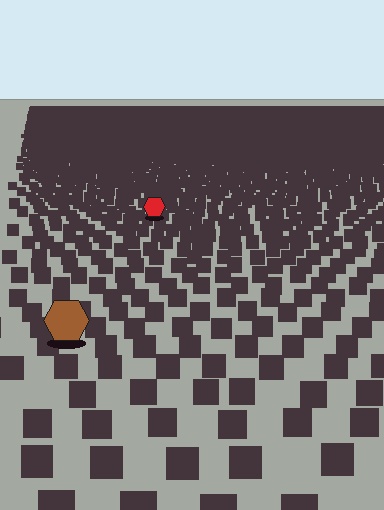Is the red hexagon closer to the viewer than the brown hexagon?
No. The brown hexagon is closer — you can tell from the texture gradient: the ground texture is coarser near it.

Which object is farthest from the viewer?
The red hexagon is farthest from the viewer. It appears smaller and the ground texture around it is denser.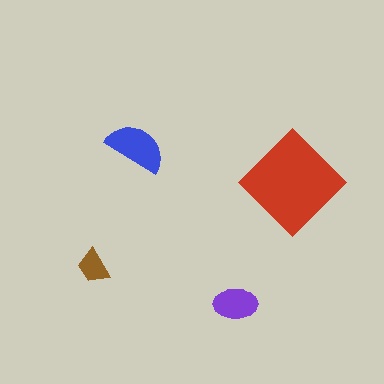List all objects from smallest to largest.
The brown trapezoid, the purple ellipse, the blue semicircle, the red diamond.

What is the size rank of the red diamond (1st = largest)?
1st.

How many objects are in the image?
There are 4 objects in the image.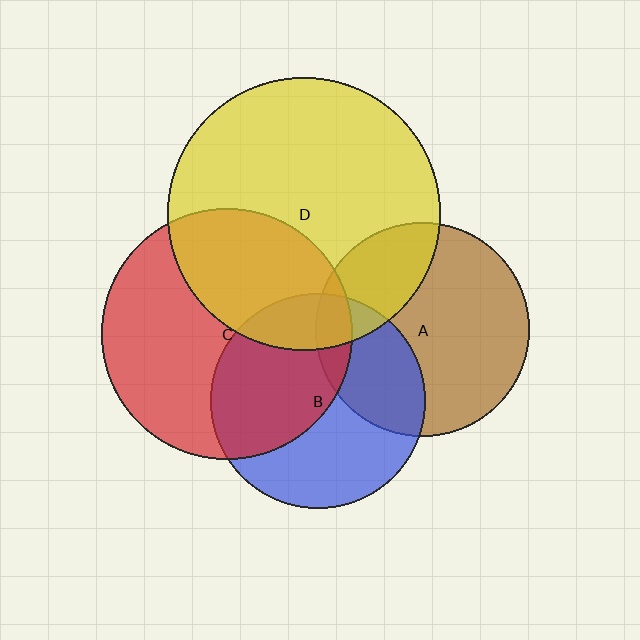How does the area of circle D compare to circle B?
Approximately 1.6 times.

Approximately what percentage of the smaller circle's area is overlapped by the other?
Approximately 50%.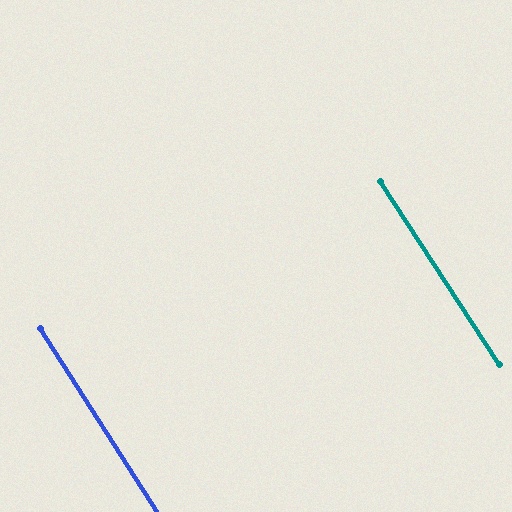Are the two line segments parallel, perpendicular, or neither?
Parallel — their directions differ by only 0.7°.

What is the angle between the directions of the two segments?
Approximately 1 degree.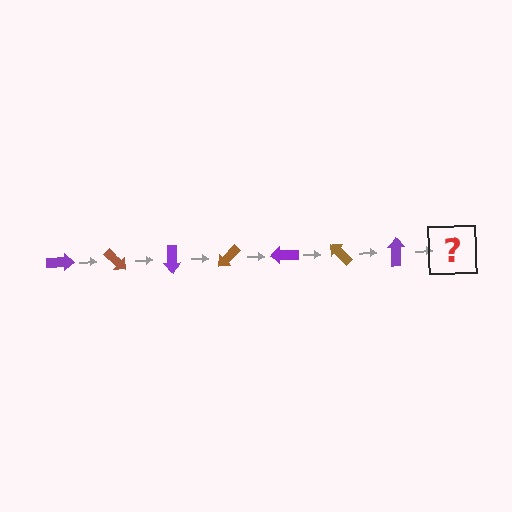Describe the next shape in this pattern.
It should be a brown arrow, rotated 315 degrees from the start.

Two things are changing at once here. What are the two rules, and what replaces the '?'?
The two rules are that it rotates 45 degrees each step and the color cycles through purple and brown. The '?' should be a brown arrow, rotated 315 degrees from the start.